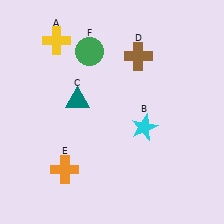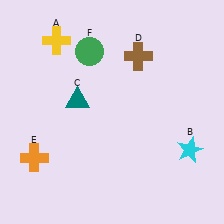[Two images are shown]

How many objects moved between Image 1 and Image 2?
2 objects moved between the two images.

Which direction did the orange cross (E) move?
The orange cross (E) moved left.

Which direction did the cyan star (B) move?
The cyan star (B) moved right.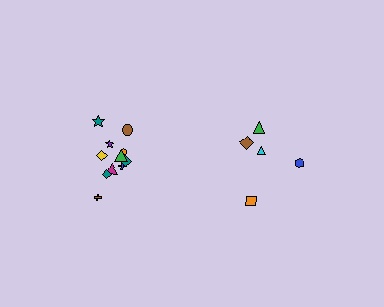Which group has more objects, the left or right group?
The left group.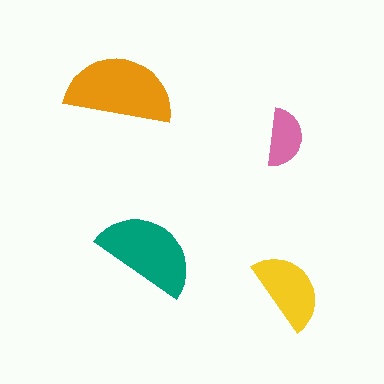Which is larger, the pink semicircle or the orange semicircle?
The orange one.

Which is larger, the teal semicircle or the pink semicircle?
The teal one.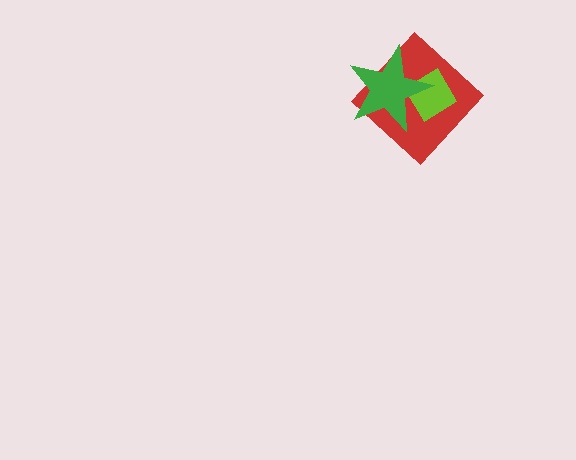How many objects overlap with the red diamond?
2 objects overlap with the red diamond.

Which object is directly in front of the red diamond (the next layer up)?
The lime diamond is directly in front of the red diamond.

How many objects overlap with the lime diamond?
2 objects overlap with the lime diamond.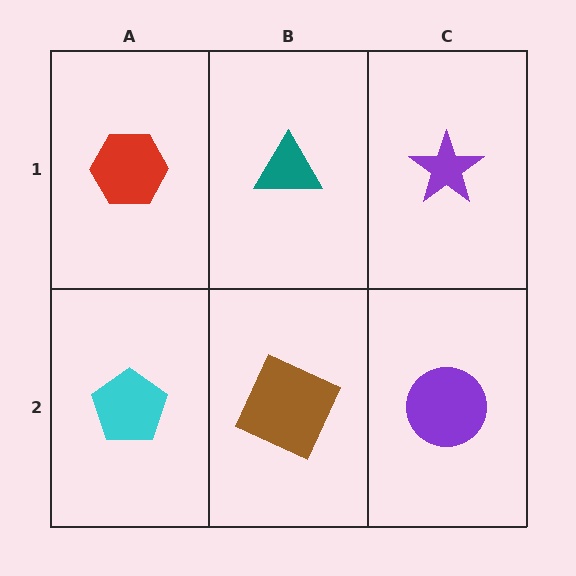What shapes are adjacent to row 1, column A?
A cyan pentagon (row 2, column A), a teal triangle (row 1, column B).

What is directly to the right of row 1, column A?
A teal triangle.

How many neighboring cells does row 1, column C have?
2.